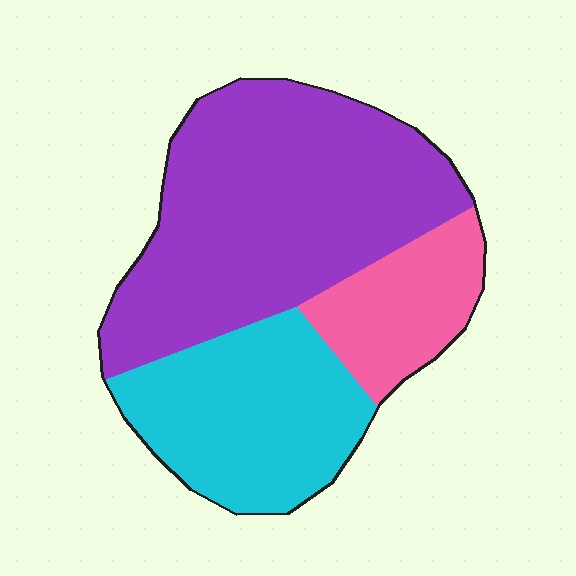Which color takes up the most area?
Purple, at roughly 55%.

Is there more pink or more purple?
Purple.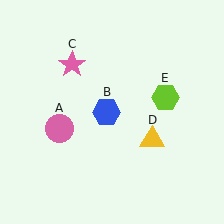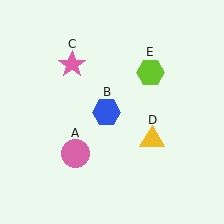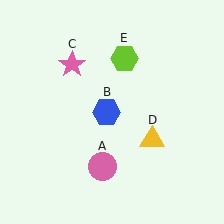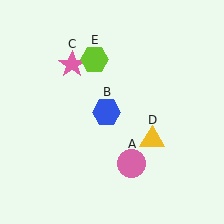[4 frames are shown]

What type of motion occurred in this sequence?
The pink circle (object A), lime hexagon (object E) rotated counterclockwise around the center of the scene.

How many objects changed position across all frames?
2 objects changed position: pink circle (object A), lime hexagon (object E).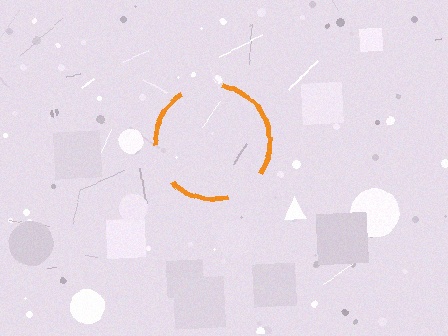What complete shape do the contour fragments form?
The contour fragments form a circle.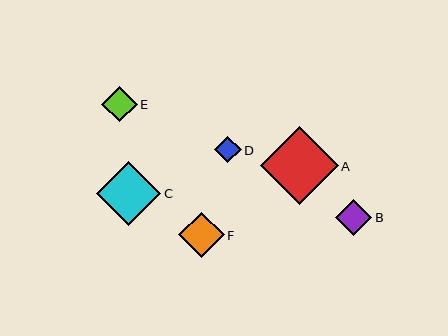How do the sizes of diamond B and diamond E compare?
Diamond B and diamond E are approximately the same size.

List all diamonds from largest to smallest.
From largest to smallest: A, C, F, B, E, D.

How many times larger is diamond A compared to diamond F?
Diamond A is approximately 1.7 times the size of diamond F.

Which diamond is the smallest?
Diamond D is the smallest with a size of approximately 26 pixels.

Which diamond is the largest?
Diamond A is the largest with a size of approximately 78 pixels.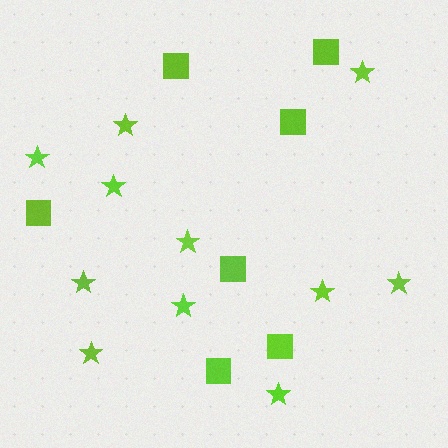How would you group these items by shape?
There are 2 groups: one group of stars (11) and one group of squares (7).